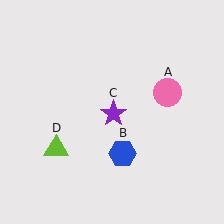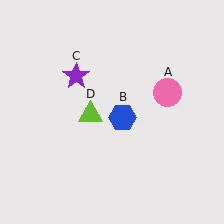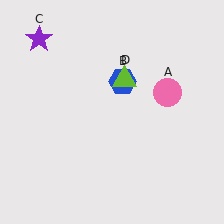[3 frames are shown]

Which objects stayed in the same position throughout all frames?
Pink circle (object A) remained stationary.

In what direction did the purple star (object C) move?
The purple star (object C) moved up and to the left.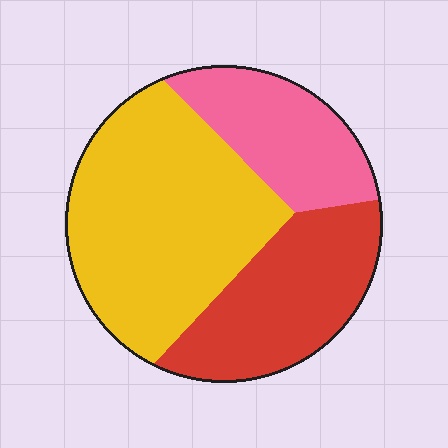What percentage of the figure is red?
Red covers roughly 30% of the figure.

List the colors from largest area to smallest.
From largest to smallest: yellow, red, pink.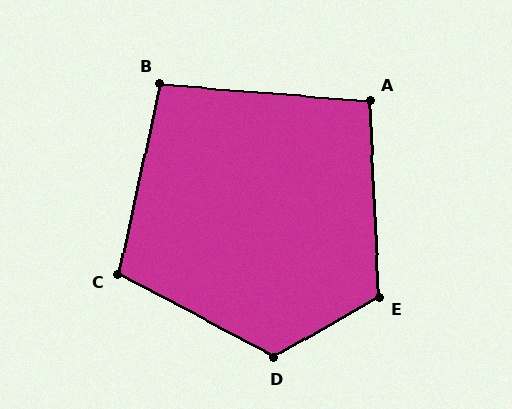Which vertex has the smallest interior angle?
A, at approximately 97 degrees.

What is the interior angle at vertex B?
Approximately 98 degrees (obtuse).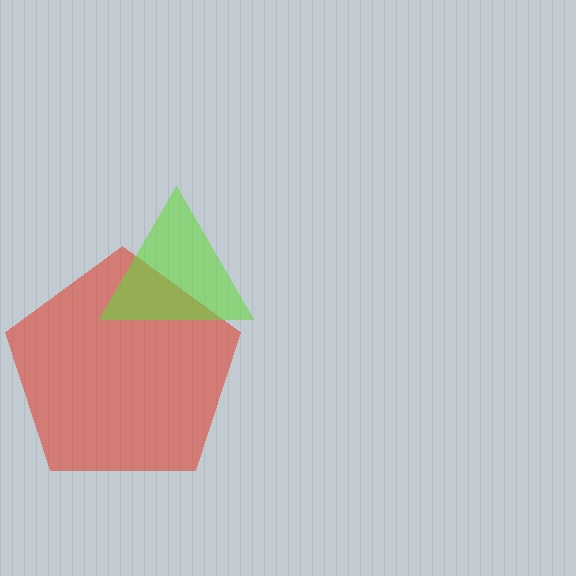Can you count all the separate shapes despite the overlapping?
Yes, there are 2 separate shapes.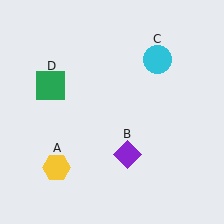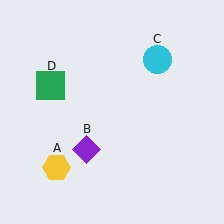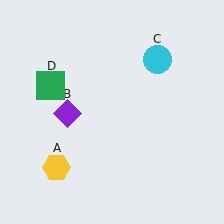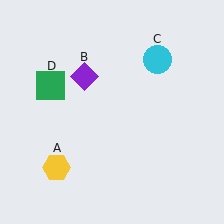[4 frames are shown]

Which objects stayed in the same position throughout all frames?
Yellow hexagon (object A) and cyan circle (object C) and green square (object D) remained stationary.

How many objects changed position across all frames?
1 object changed position: purple diamond (object B).